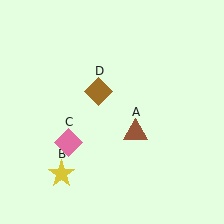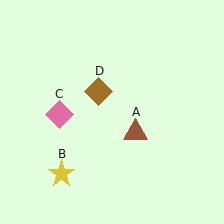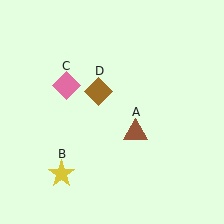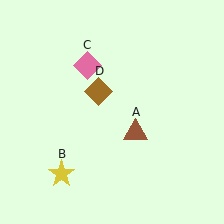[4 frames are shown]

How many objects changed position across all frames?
1 object changed position: pink diamond (object C).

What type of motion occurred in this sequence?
The pink diamond (object C) rotated clockwise around the center of the scene.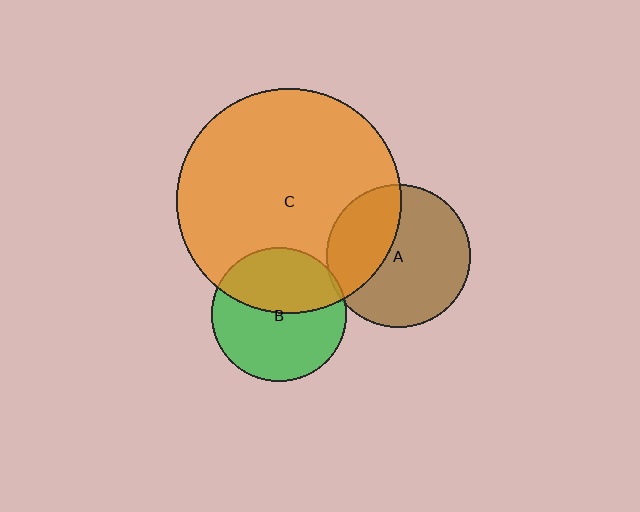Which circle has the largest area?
Circle C (orange).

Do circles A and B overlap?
Yes.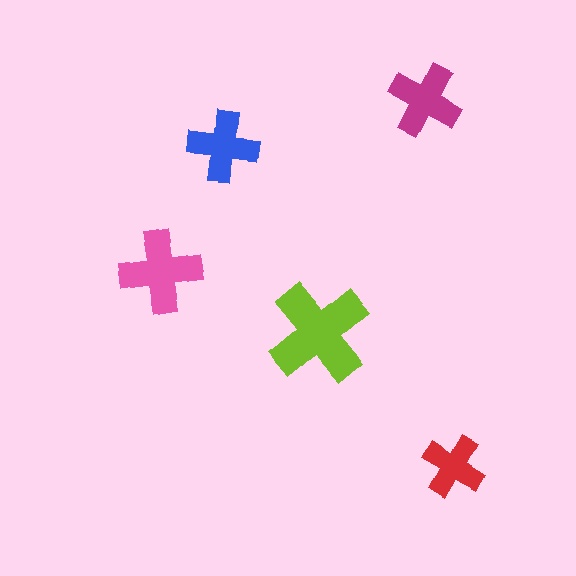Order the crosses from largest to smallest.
the lime one, the pink one, the magenta one, the blue one, the red one.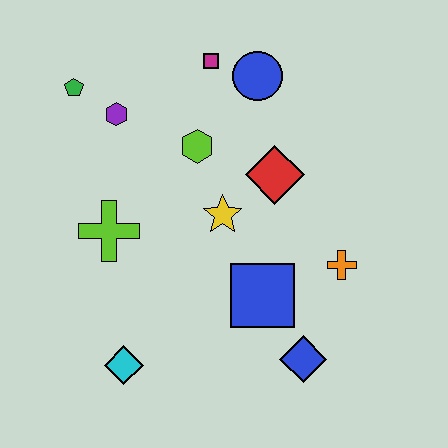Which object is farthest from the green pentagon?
The blue diamond is farthest from the green pentagon.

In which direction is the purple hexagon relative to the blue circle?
The purple hexagon is to the left of the blue circle.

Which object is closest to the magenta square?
The blue circle is closest to the magenta square.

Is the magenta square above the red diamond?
Yes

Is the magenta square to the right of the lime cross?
Yes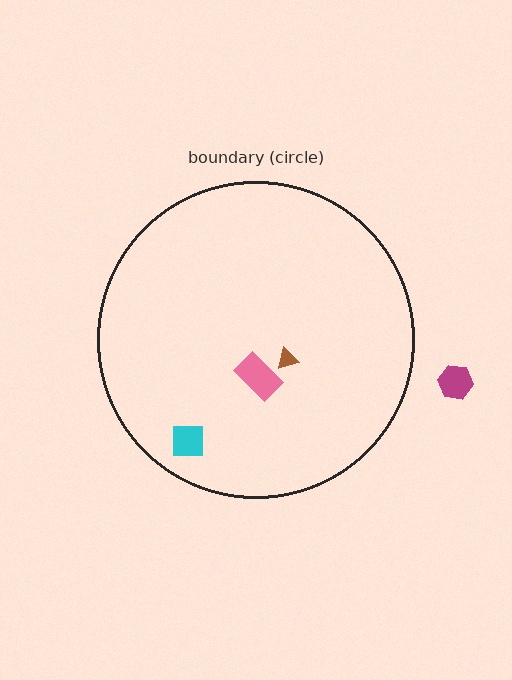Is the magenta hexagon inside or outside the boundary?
Outside.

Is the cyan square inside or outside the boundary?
Inside.